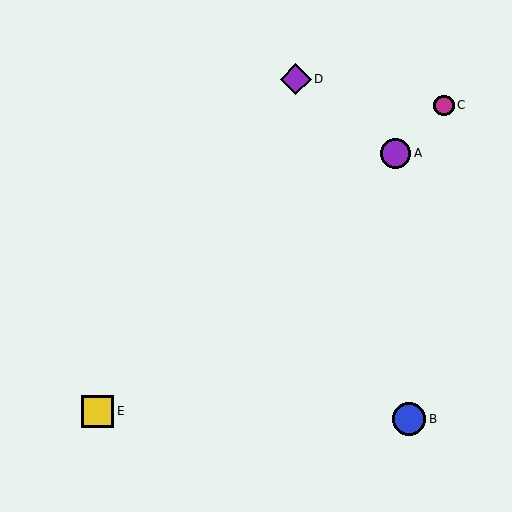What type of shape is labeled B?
Shape B is a blue circle.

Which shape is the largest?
The blue circle (labeled B) is the largest.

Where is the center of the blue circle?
The center of the blue circle is at (409, 419).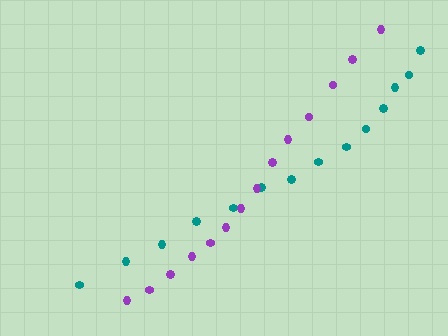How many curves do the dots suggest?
There are 2 distinct paths.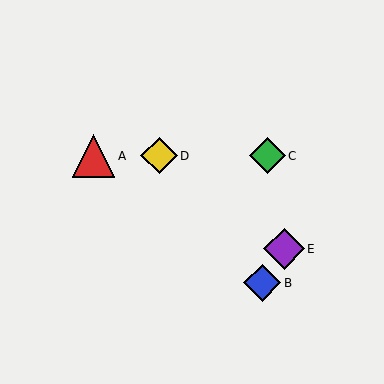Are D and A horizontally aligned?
Yes, both are at y≈156.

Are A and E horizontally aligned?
No, A is at y≈156 and E is at y≈249.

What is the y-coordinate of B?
Object B is at y≈283.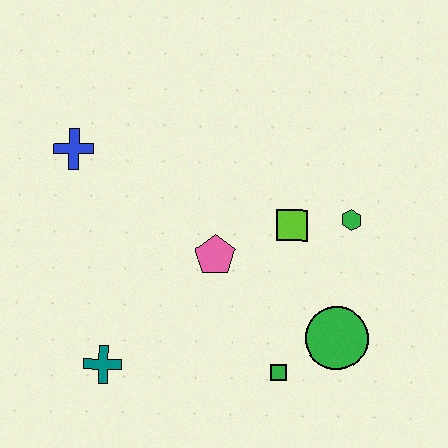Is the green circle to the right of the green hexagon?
No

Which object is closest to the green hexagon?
The lime square is closest to the green hexagon.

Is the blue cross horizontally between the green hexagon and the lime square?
No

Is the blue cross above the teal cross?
Yes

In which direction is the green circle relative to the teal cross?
The green circle is to the right of the teal cross.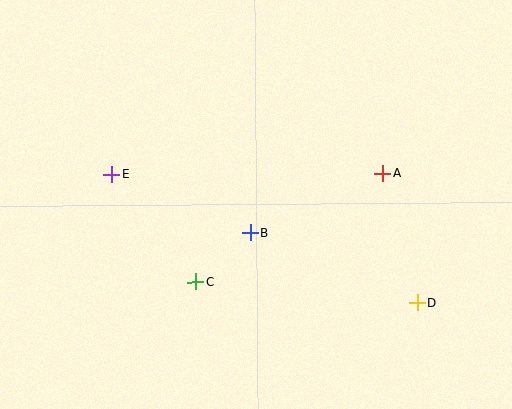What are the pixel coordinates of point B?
Point B is at (251, 233).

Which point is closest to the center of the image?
Point B at (251, 233) is closest to the center.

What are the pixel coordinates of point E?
Point E is at (112, 175).